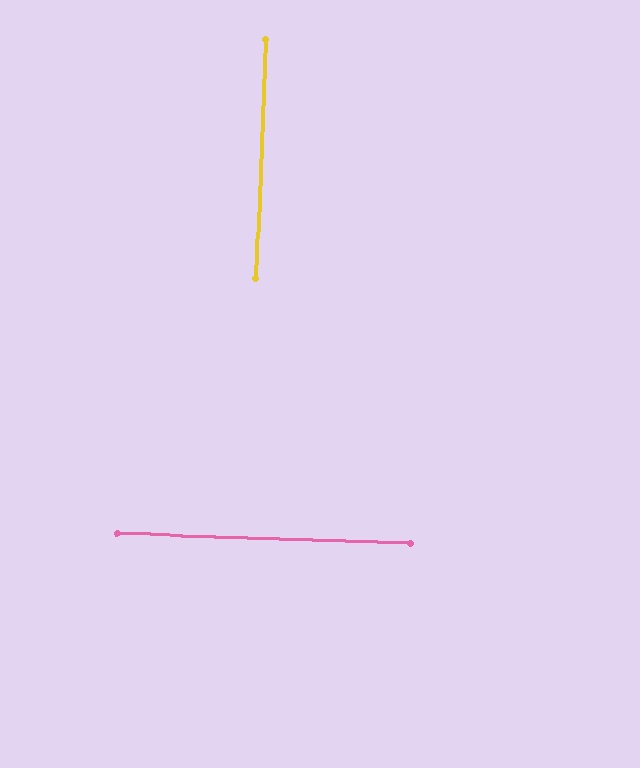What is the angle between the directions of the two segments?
Approximately 89 degrees.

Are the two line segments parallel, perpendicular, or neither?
Perpendicular — they meet at approximately 89°.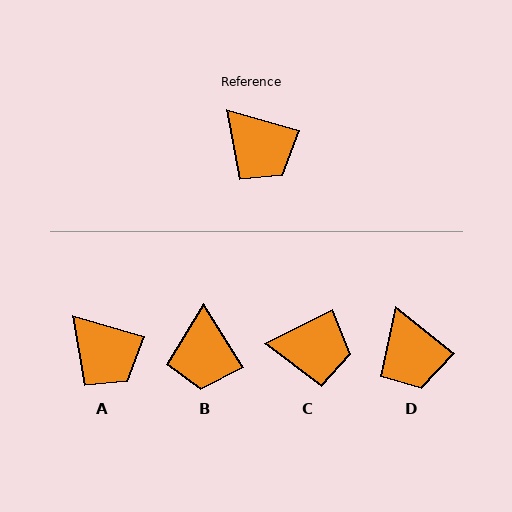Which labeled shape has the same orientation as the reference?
A.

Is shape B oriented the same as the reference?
No, it is off by about 42 degrees.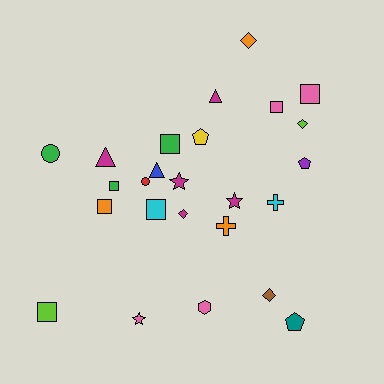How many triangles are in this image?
There are 3 triangles.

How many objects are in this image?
There are 25 objects.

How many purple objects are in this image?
There is 1 purple object.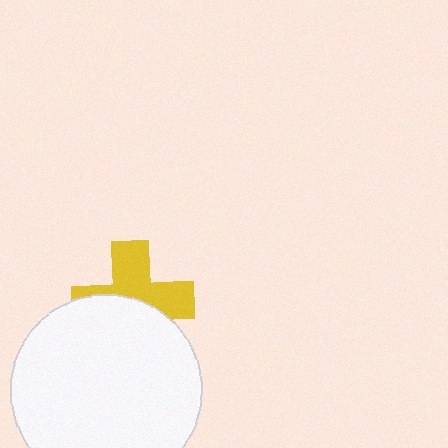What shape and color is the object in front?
The object in front is a white circle.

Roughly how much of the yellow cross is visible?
About half of it is visible (roughly 52%).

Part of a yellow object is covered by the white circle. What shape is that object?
It is a cross.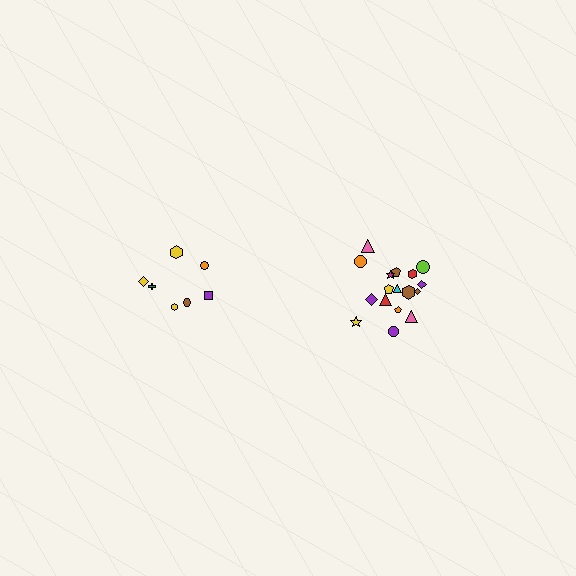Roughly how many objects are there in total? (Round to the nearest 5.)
Roughly 25 objects in total.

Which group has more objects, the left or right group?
The right group.